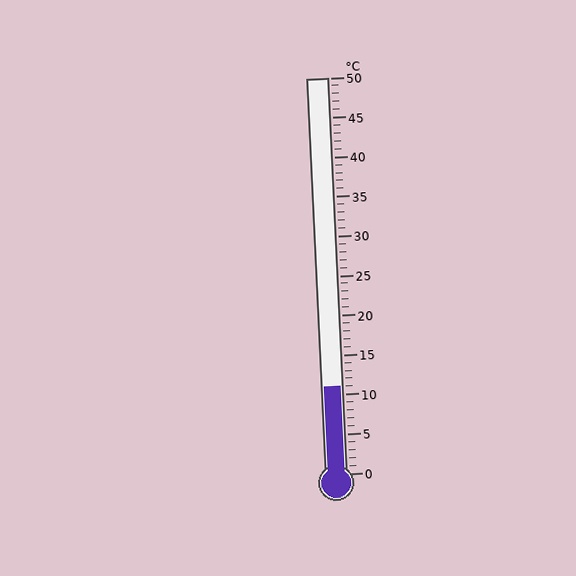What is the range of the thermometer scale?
The thermometer scale ranges from 0°C to 50°C.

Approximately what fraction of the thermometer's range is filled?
The thermometer is filled to approximately 20% of its range.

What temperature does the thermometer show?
The thermometer shows approximately 11°C.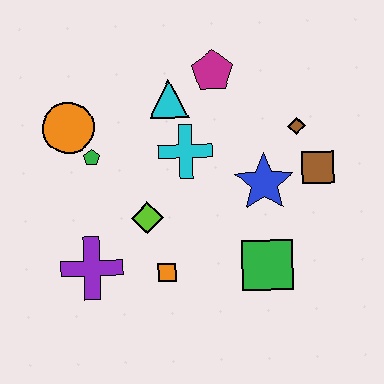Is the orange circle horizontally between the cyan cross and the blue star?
No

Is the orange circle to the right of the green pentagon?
No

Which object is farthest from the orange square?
The magenta pentagon is farthest from the orange square.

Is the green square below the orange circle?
Yes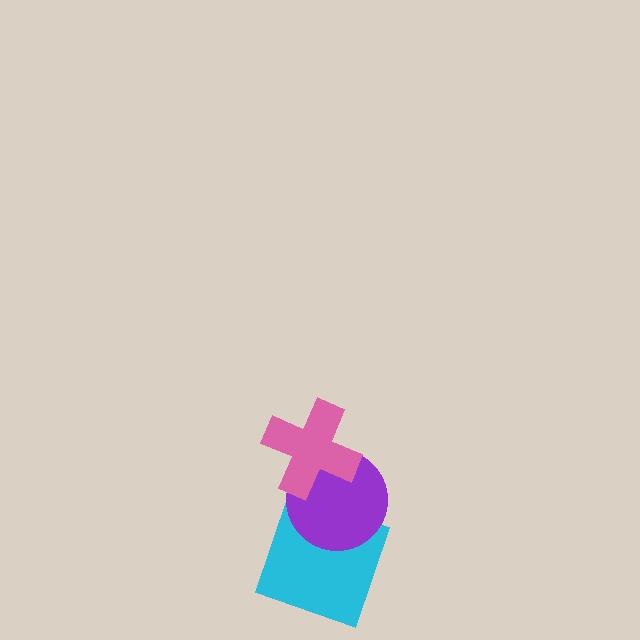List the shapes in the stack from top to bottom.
From top to bottom: the pink cross, the purple circle, the cyan square.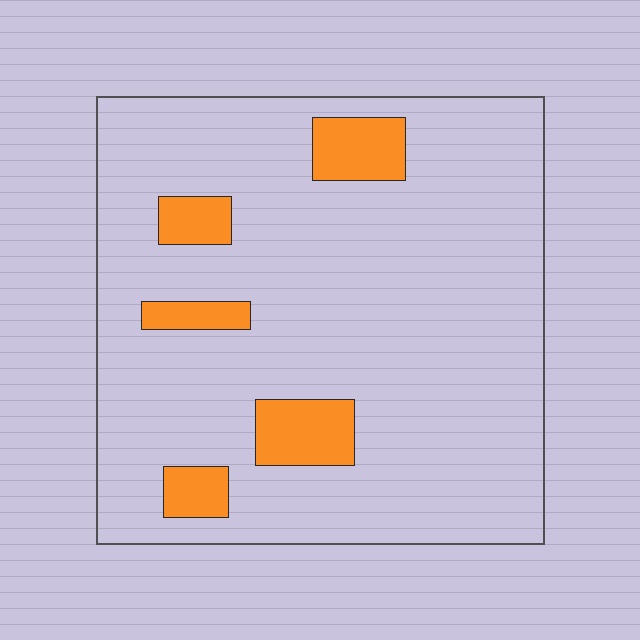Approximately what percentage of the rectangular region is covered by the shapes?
Approximately 10%.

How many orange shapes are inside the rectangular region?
5.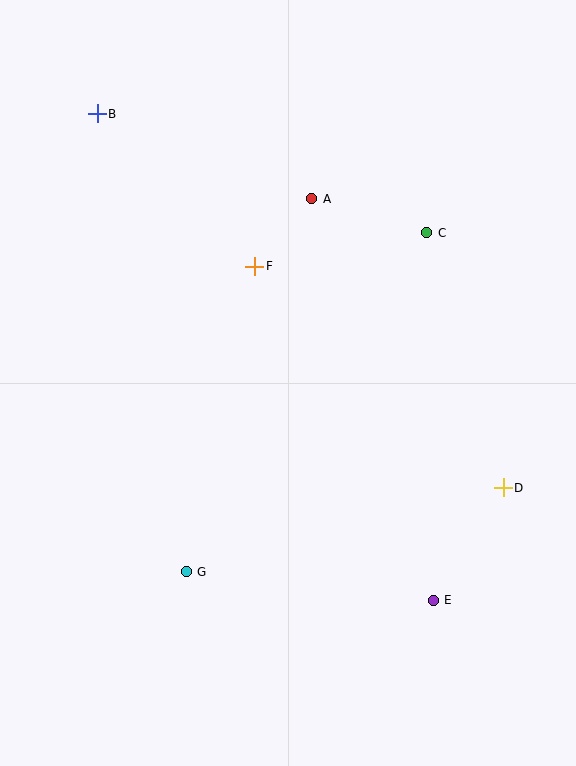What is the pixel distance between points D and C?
The distance between D and C is 267 pixels.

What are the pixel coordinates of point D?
Point D is at (503, 488).